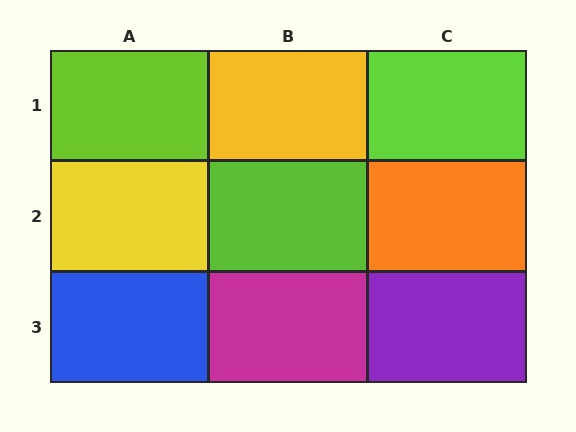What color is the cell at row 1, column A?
Lime.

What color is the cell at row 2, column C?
Orange.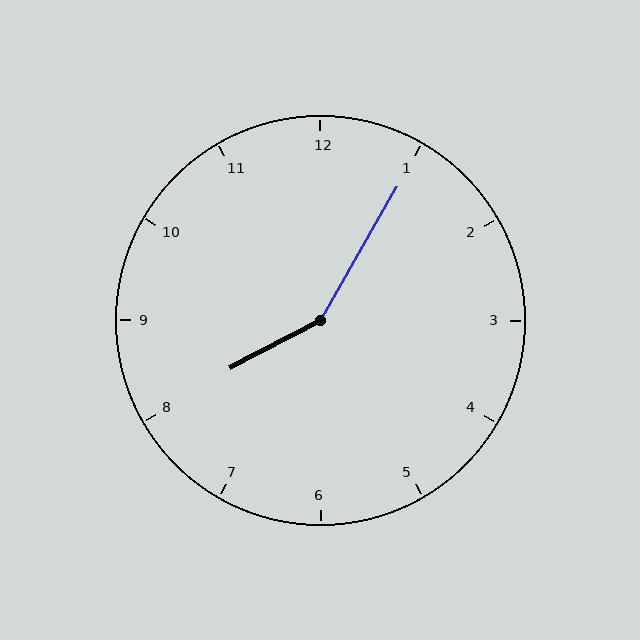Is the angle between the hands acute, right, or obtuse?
It is obtuse.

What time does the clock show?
8:05.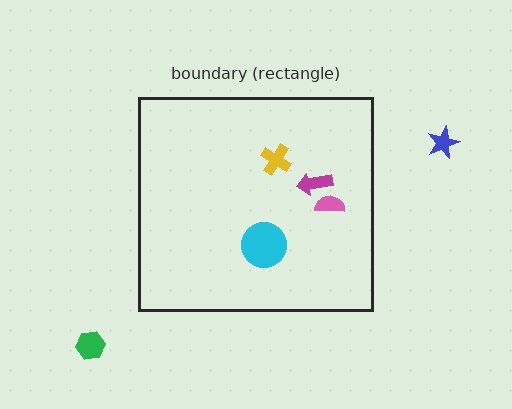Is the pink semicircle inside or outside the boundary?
Inside.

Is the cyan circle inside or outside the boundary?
Inside.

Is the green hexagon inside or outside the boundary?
Outside.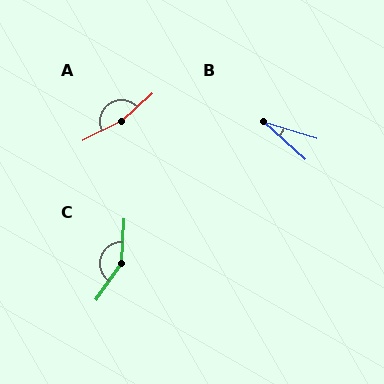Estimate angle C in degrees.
Approximately 148 degrees.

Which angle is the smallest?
B, at approximately 25 degrees.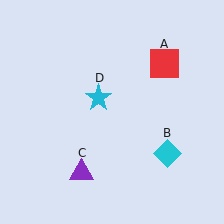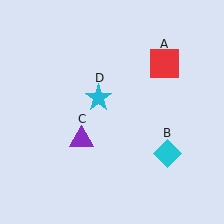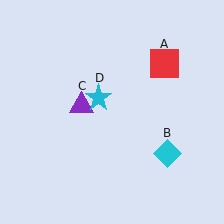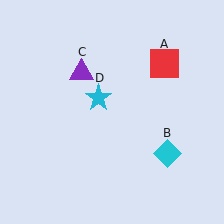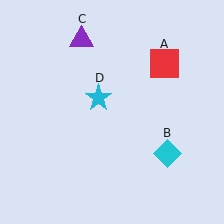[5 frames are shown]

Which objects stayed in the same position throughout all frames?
Red square (object A) and cyan diamond (object B) and cyan star (object D) remained stationary.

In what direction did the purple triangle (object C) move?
The purple triangle (object C) moved up.